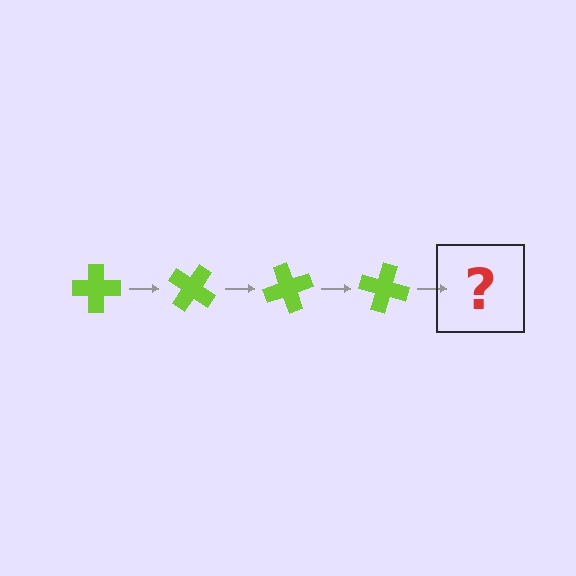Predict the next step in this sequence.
The next step is a lime cross rotated 140 degrees.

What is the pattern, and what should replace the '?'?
The pattern is that the cross rotates 35 degrees each step. The '?' should be a lime cross rotated 140 degrees.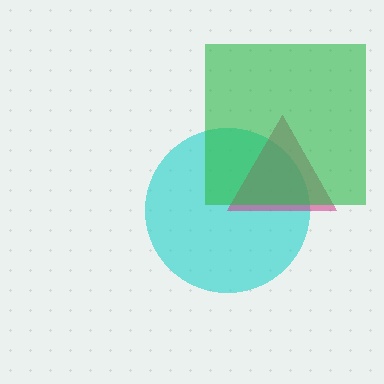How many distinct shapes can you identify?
There are 3 distinct shapes: a cyan circle, a magenta triangle, a green square.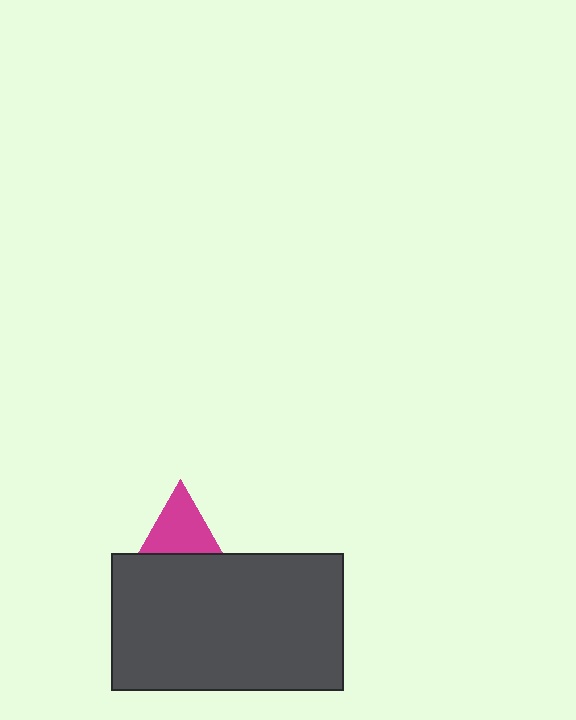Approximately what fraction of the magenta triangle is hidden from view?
Roughly 53% of the magenta triangle is hidden behind the dark gray rectangle.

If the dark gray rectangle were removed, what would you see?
You would see the complete magenta triangle.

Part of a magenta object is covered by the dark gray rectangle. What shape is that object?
It is a triangle.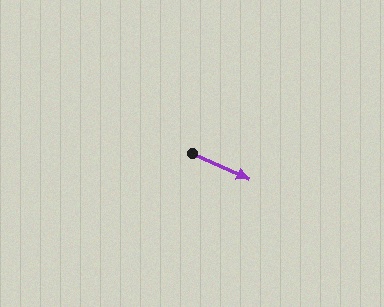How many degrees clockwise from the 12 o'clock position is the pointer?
Approximately 114 degrees.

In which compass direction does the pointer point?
Southeast.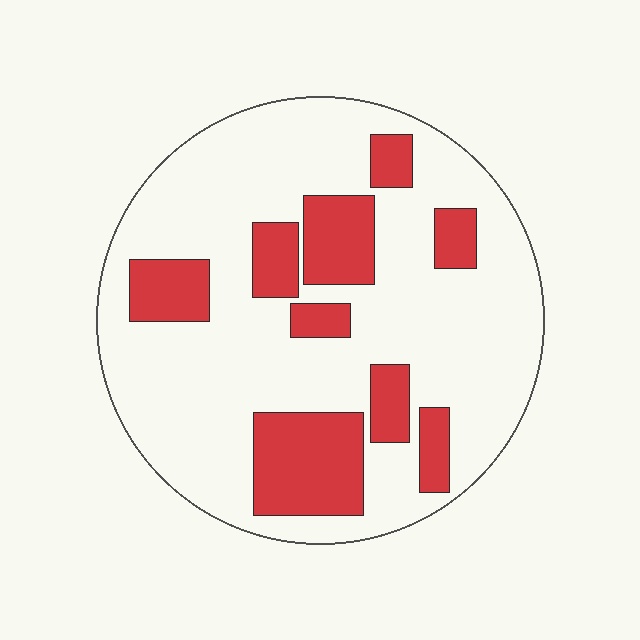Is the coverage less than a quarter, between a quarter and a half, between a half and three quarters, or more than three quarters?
Between a quarter and a half.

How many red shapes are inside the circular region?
9.